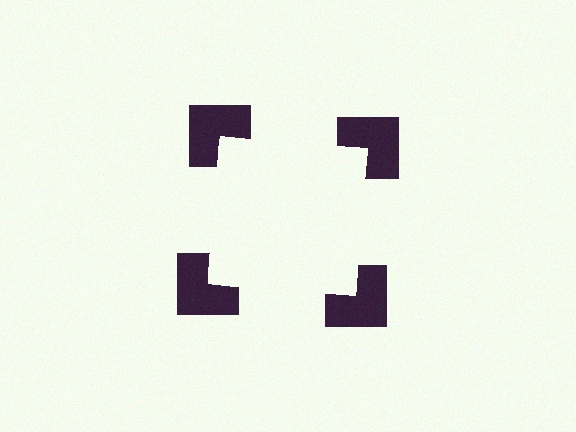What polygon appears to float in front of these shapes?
An illusory square — its edges are inferred from the aligned wedge cuts in the notched squares, not physically drawn.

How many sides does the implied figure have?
4 sides.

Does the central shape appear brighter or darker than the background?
It typically appears slightly brighter than the background, even though no actual brightness change is drawn.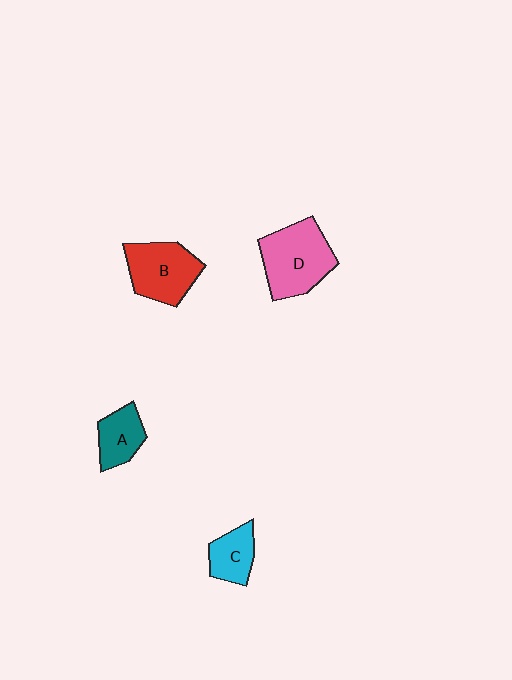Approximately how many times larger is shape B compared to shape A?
Approximately 1.6 times.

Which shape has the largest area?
Shape D (pink).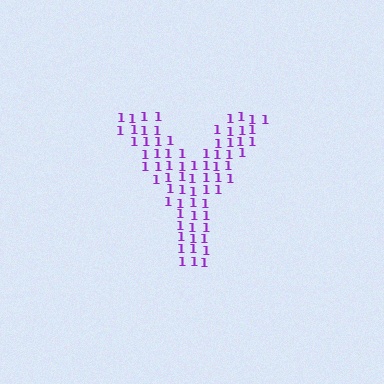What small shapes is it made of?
It is made of small digit 1's.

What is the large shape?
The large shape is the letter Y.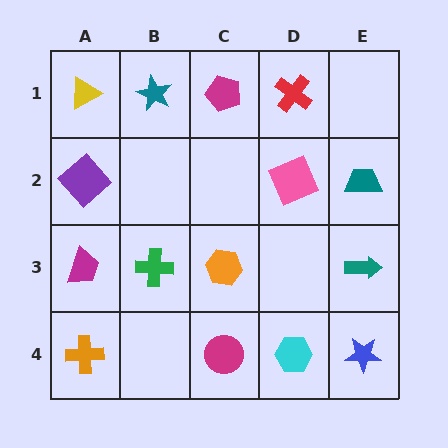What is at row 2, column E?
A teal trapezoid.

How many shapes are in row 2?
3 shapes.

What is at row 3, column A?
A magenta trapezoid.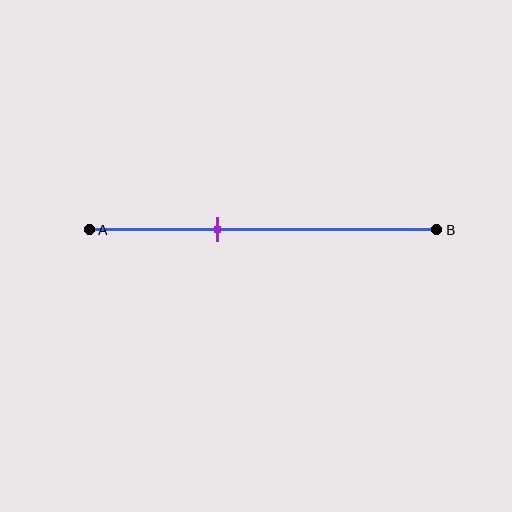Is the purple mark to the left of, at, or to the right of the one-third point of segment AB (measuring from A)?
The purple mark is to the right of the one-third point of segment AB.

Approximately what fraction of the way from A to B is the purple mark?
The purple mark is approximately 35% of the way from A to B.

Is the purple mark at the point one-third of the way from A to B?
No, the mark is at about 35% from A, not at the 33% one-third point.